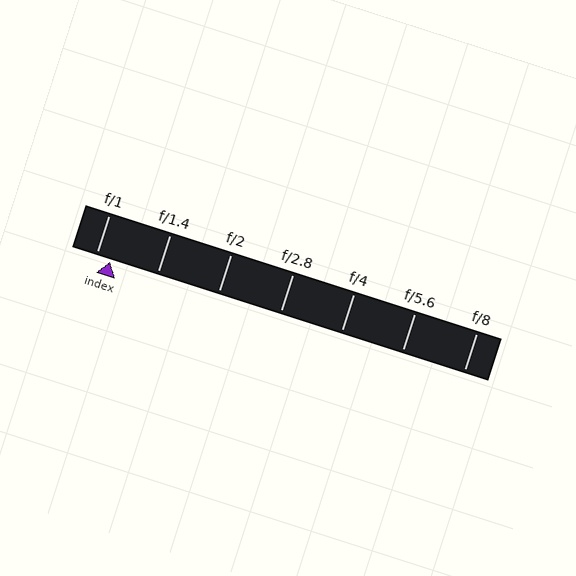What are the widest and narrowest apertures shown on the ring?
The widest aperture shown is f/1 and the narrowest is f/8.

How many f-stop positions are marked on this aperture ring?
There are 7 f-stop positions marked.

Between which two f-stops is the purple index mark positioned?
The index mark is between f/1 and f/1.4.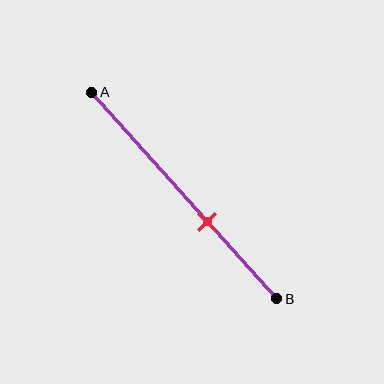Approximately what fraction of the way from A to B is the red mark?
The red mark is approximately 65% of the way from A to B.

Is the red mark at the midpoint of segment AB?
No, the mark is at about 65% from A, not at the 50% midpoint.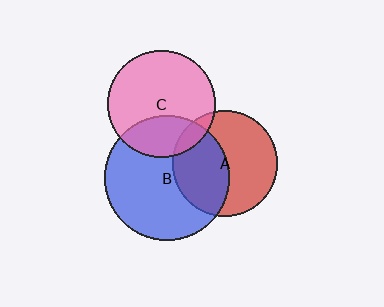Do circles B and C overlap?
Yes.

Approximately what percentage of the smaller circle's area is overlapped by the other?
Approximately 30%.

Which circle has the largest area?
Circle B (blue).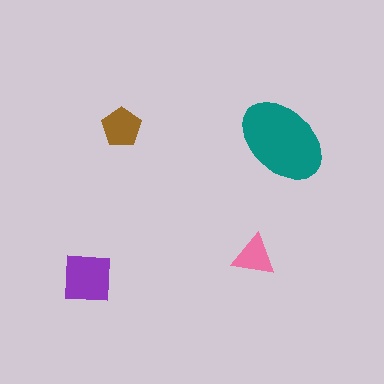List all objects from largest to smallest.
The teal ellipse, the purple square, the brown pentagon, the pink triangle.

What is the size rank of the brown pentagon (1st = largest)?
3rd.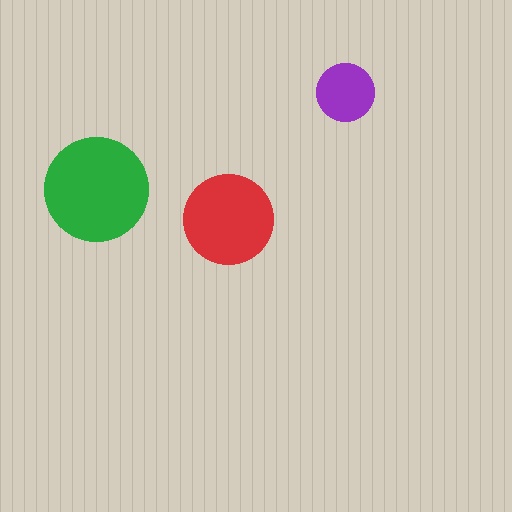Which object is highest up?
The purple circle is topmost.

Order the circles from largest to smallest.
the green one, the red one, the purple one.